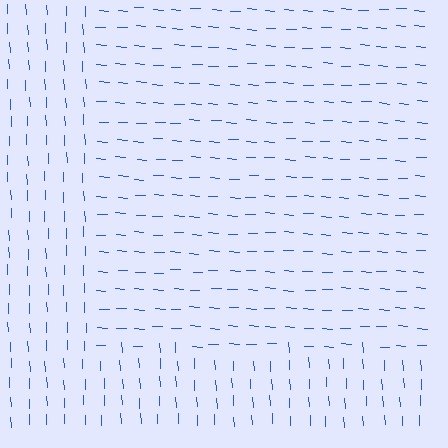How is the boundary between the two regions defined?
The boundary is defined purely by a change in line orientation (approximately 84 degrees difference). All lines are the same color and thickness.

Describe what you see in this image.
The image is filled with small blue line segments. A rectangle region in the image has lines oriented differently from the surrounding lines, creating a visible texture boundary.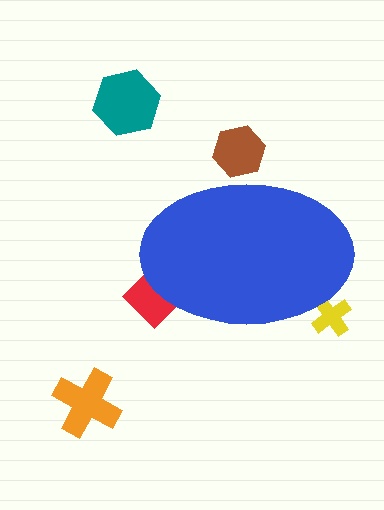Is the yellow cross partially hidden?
Yes, the yellow cross is partially hidden behind the blue ellipse.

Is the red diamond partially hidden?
Yes, the red diamond is partially hidden behind the blue ellipse.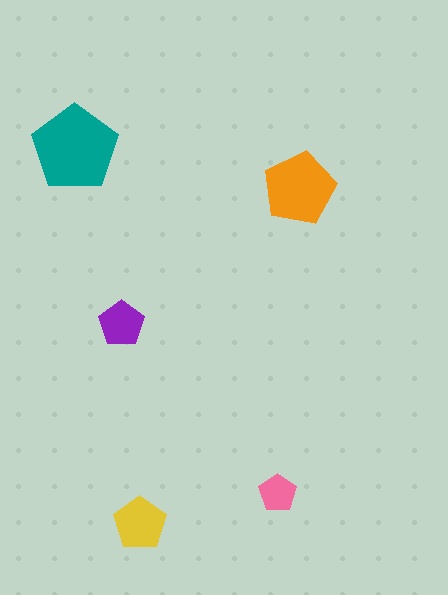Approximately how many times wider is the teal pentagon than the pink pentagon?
About 2.5 times wider.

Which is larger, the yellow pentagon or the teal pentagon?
The teal one.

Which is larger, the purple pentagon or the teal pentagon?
The teal one.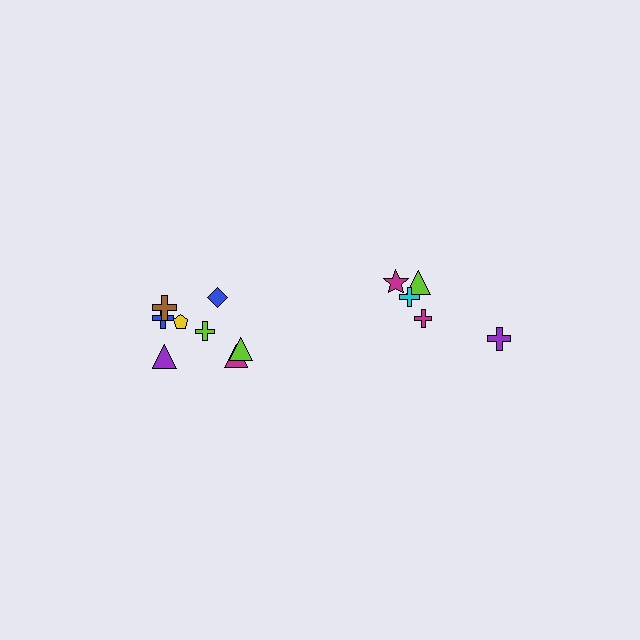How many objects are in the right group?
There are 5 objects.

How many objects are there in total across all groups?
There are 13 objects.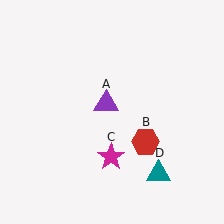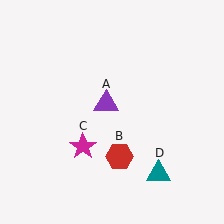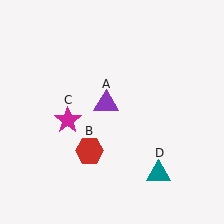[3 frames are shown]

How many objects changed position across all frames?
2 objects changed position: red hexagon (object B), magenta star (object C).